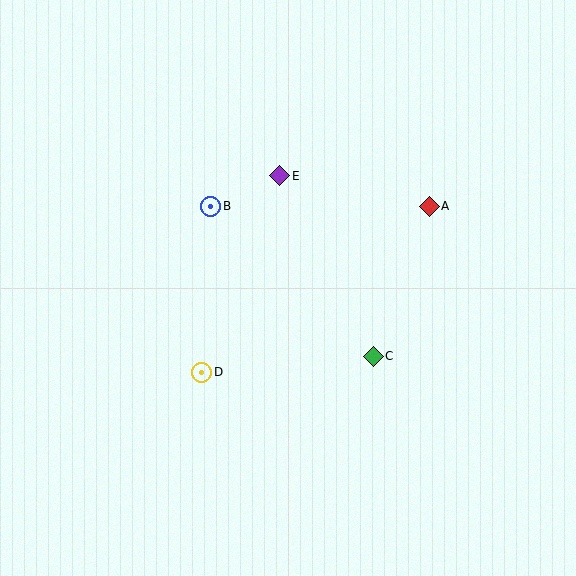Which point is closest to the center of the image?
Point C at (373, 356) is closest to the center.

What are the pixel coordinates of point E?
Point E is at (280, 176).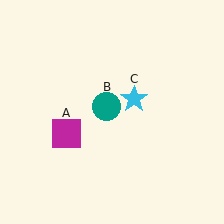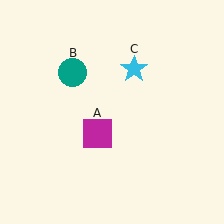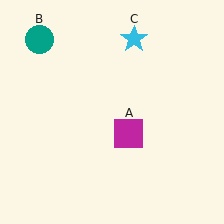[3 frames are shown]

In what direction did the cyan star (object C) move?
The cyan star (object C) moved up.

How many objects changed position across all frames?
3 objects changed position: magenta square (object A), teal circle (object B), cyan star (object C).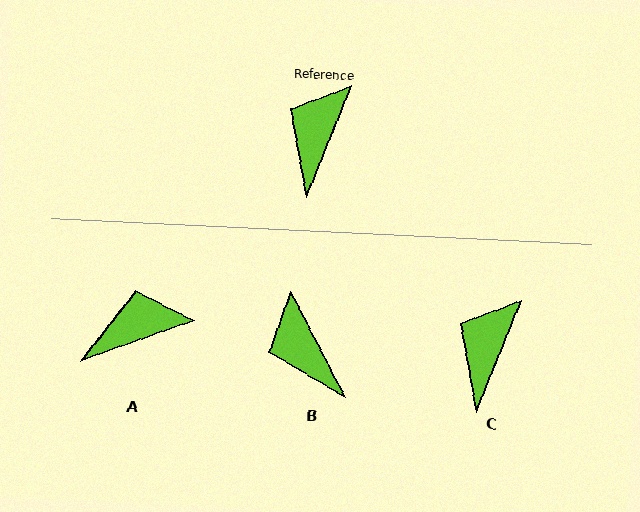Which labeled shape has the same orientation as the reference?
C.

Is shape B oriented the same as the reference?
No, it is off by about 49 degrees.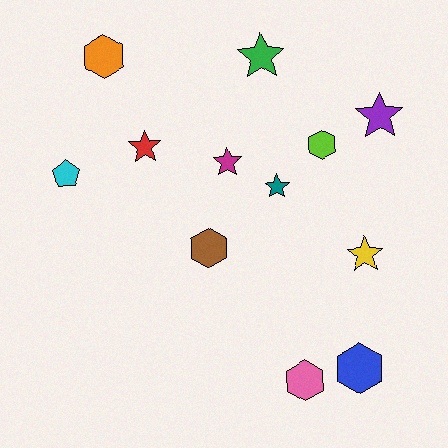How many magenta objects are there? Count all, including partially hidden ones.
There is 1 magenta object.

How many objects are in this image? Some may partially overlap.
There are 12 objects.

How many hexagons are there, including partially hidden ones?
There are 5 hexagons.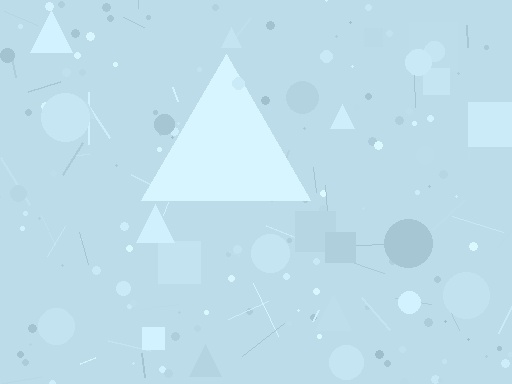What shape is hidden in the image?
A triangle is hidden in the image.